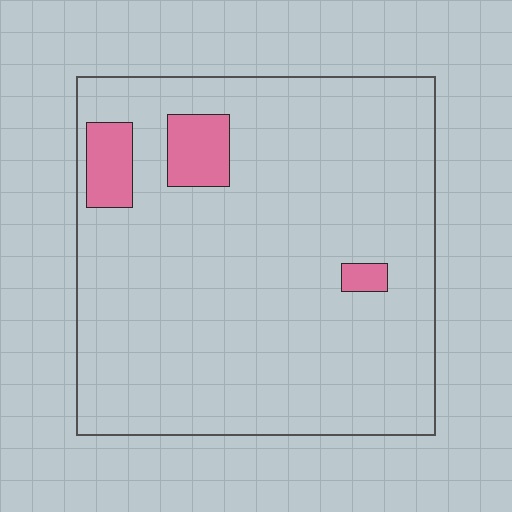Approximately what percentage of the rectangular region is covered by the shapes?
Approximately 10%.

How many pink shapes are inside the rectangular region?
3.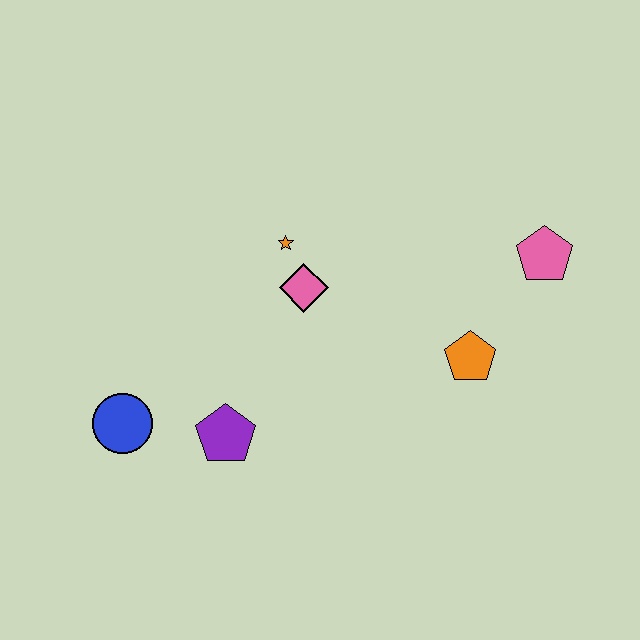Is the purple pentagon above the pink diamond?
No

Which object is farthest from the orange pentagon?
The blue circle is farthest from the orange pentagon.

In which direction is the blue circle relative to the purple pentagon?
The blue circle is to the left of the purple pentagon.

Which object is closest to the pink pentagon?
The orange pentagon is closest to the pink pentagon.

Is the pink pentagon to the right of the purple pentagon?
Yes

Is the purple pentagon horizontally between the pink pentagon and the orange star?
No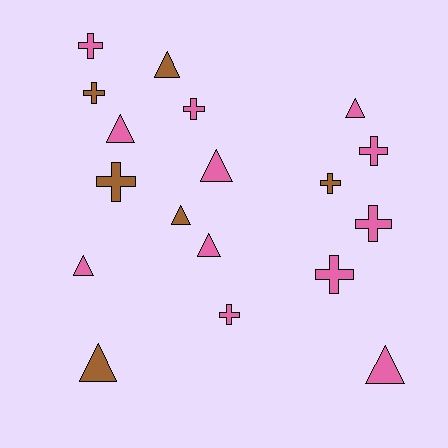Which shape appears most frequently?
Cross, with 9 objects.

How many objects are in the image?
There are 18 objects.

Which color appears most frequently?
Pink, with 12 objects.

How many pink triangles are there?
There are 6 pink triangles.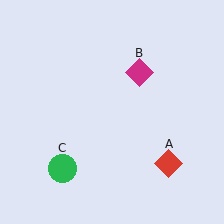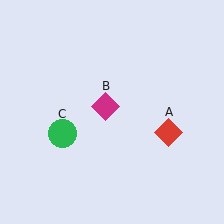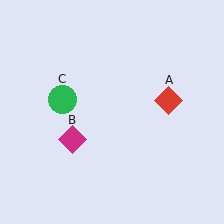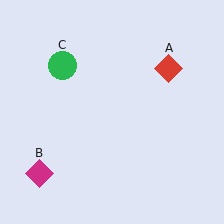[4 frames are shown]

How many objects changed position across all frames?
3 objects changed position: red diamond (object A), magenta diamond (object B), green circle (object C).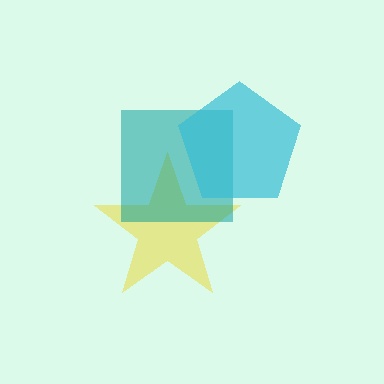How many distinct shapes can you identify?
There are 3 distinct shapes: a yellow star, a teal square, a cyan pentagon.